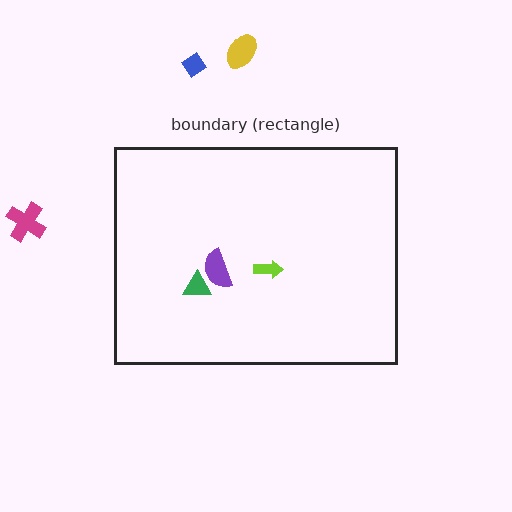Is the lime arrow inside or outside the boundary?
Inside.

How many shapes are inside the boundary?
3 inside, 3 outside.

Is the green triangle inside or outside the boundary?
Inside.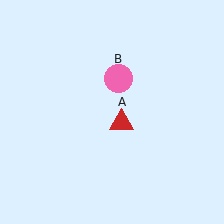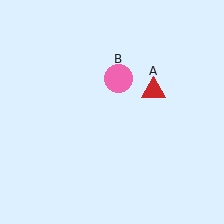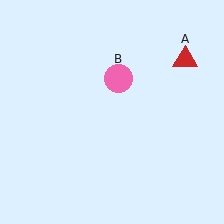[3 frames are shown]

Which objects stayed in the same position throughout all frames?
Pink circle (object B) remained stationary.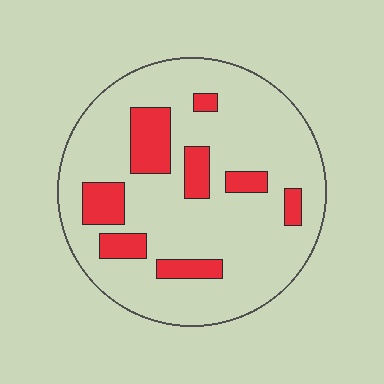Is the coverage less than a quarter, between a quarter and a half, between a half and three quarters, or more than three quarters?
Less than a quarter.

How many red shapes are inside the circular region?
8.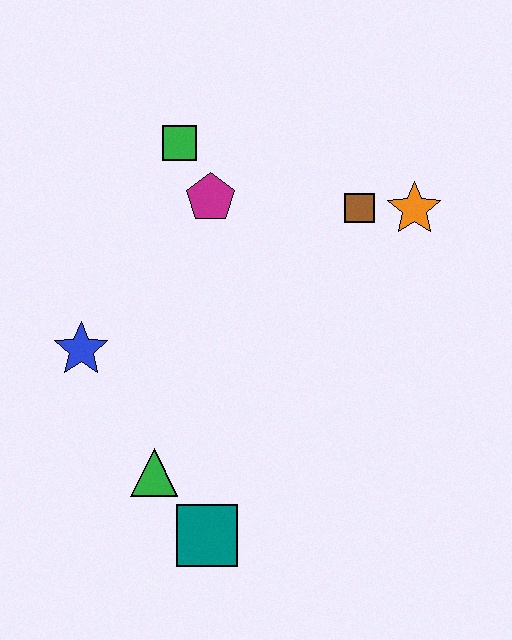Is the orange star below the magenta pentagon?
Yes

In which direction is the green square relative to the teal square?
The green square is above the teal square.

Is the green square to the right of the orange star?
No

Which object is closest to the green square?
The magenta pentagon is closest to the green square.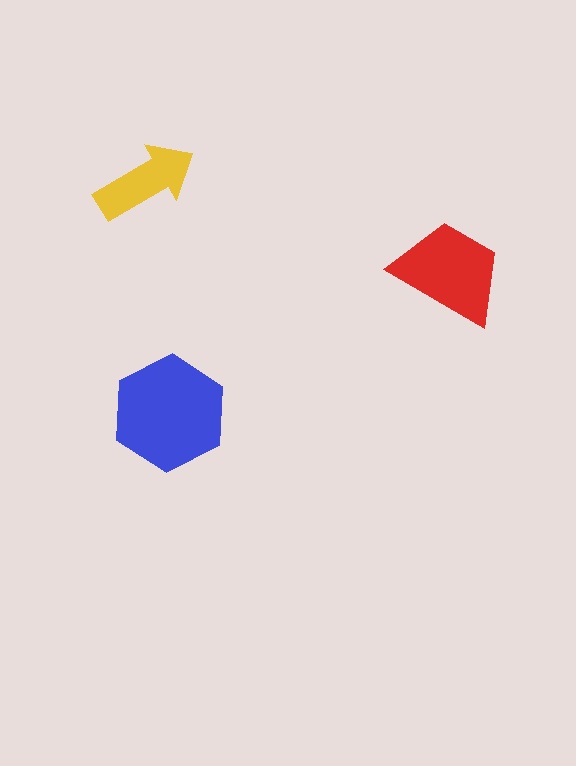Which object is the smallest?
The yellow arrow.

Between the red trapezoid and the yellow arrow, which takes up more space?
The red trapezoid.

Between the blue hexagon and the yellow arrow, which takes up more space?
The blue hexagon.